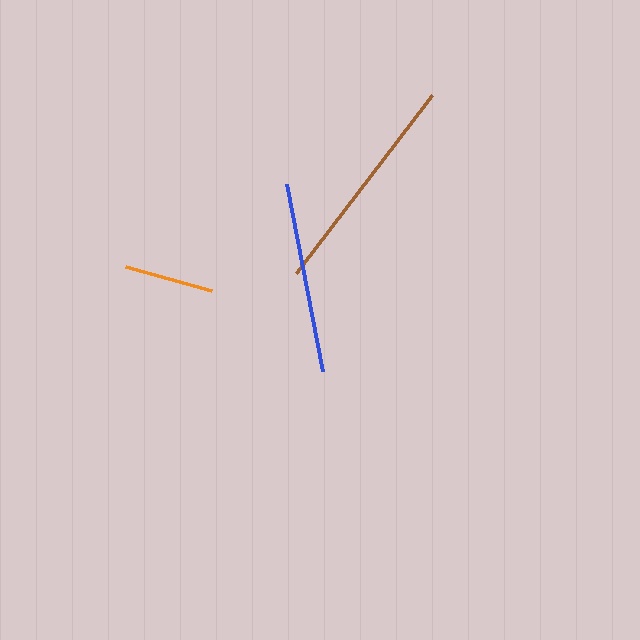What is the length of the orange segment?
The orange segment is approximately 89 pixels long.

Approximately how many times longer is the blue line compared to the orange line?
The blue line is approximately 2.1 times the length of the orange line.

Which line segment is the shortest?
The orange line is the shortest at approximately 89 pixels.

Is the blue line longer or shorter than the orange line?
The blue line is longer than the orange line.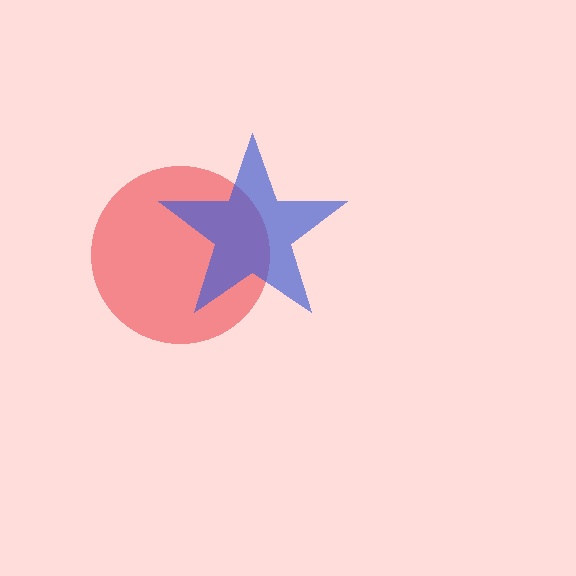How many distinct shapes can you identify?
There are 2 distinct shapes: a red circle, a blue star.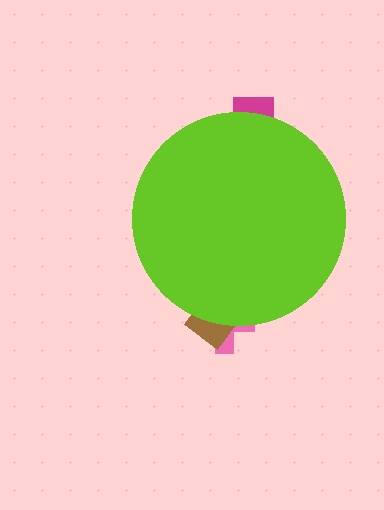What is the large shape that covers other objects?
A lime circle.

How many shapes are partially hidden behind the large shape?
3 shapes are partially hidden.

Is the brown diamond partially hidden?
Yes, the brown diamond is partially hidden behind the lime circle.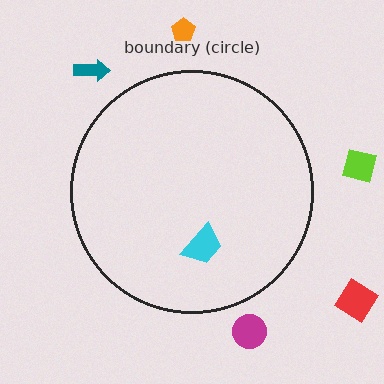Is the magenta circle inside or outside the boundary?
Outside.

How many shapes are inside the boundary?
1 inside, 5 outside.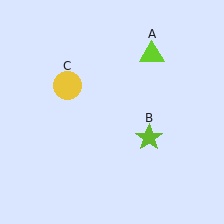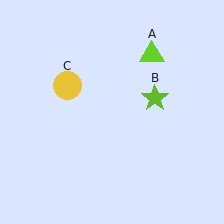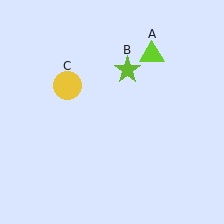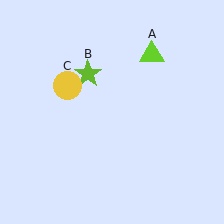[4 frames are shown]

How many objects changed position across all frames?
1 object changed position: lime star (object B).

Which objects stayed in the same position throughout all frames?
Lime triangle (object A) and yellow circle (object C) remained stationary.